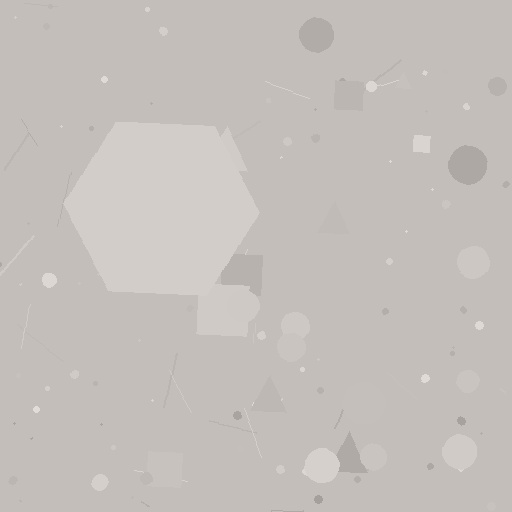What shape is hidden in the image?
A hexagon is hidden in the image.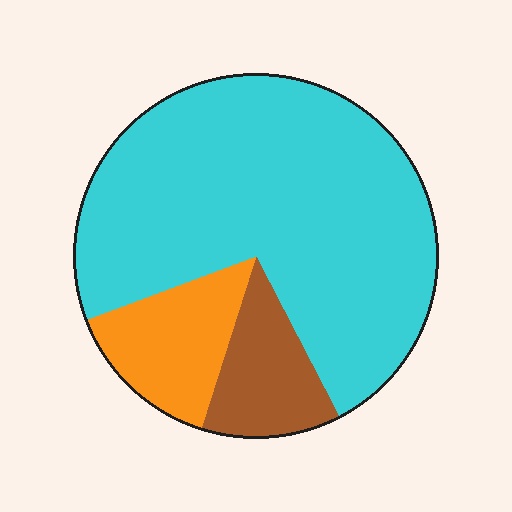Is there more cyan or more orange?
Cyan.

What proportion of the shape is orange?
Orange takes up about one eighth (1/8) of the shape.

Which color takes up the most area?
Cyan, at roughly 75%.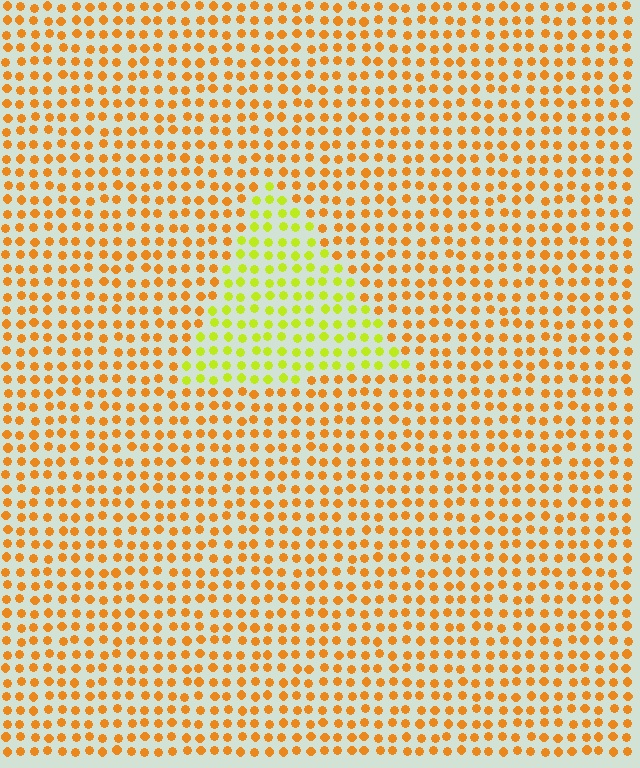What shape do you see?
I see a triangle.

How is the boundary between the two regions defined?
The boundary is defined purely by a slight shift in hue (about 43 degrees). Spacing, size, and orientation are identical on both sides.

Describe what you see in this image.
The image is filled with small orange elements in a uniform arrangement. A triangle-shaped region is visible where the elements are tinted to a slightly different hue, forming a subtle color boundary.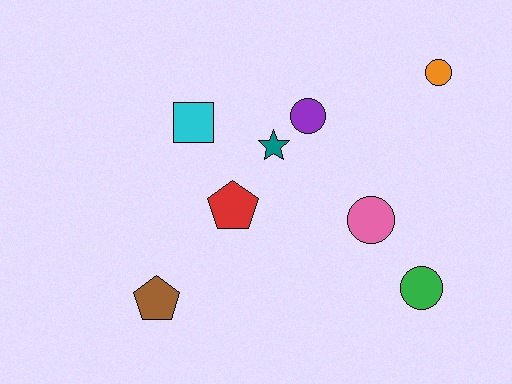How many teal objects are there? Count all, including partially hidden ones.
There is 1 teal object.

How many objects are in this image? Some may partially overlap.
There are 8 objects.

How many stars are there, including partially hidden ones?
There is 1 star.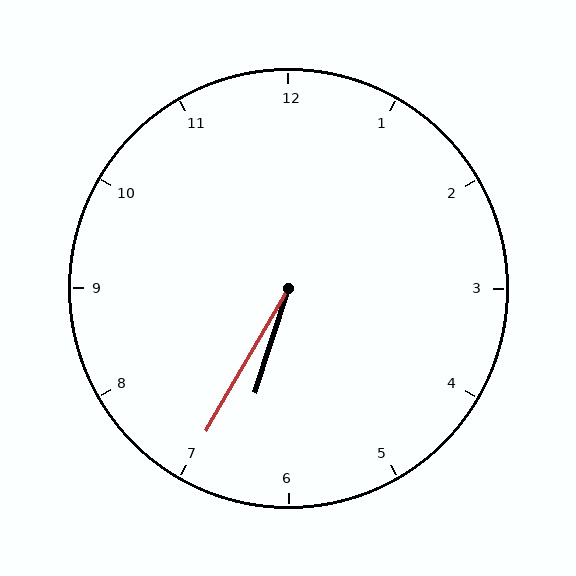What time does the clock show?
6:35.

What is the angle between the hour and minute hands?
Approximately 12 degrees.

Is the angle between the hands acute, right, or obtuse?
It is acute.